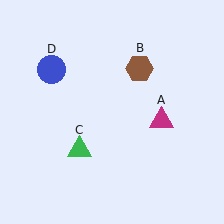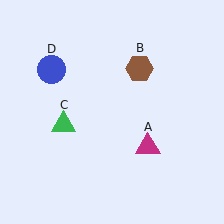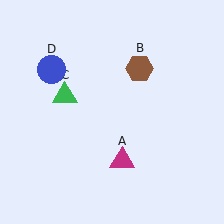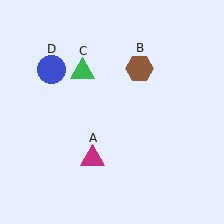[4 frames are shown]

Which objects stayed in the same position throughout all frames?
Brown hexagon (object B) and blue circle (object D) remained stationary.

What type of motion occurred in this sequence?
The magenta triangle (object A), green triangle (object C) rotated clockwise around the center of the scene.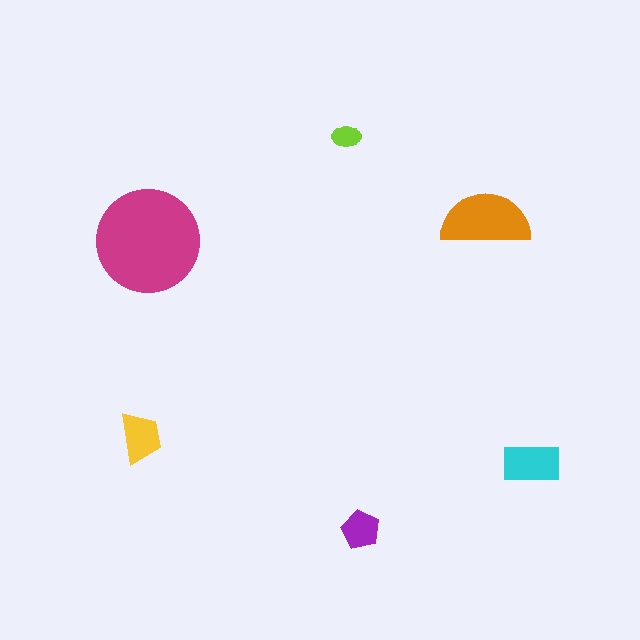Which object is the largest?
The magenta circle.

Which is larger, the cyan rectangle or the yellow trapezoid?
The cyan rectangle.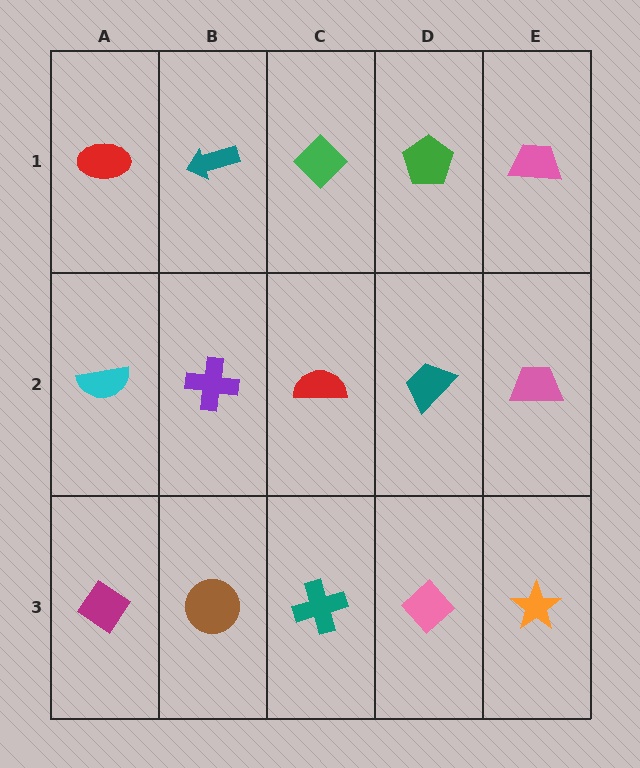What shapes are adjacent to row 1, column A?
A cyan semicircle (row 2, column A), a teal arrow (row 1, column B).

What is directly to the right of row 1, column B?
A green diamond.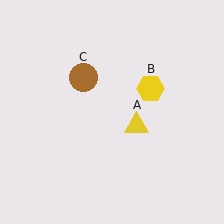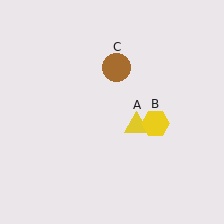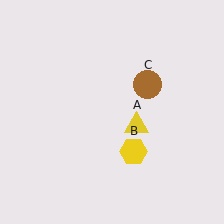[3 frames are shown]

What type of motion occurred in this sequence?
The yellow hexagon (object B), brown circle (object C) rotated clockwise around the center of the scene.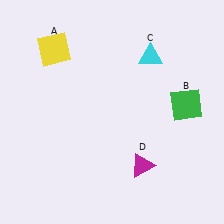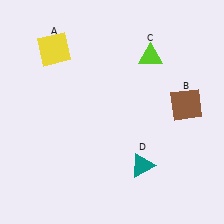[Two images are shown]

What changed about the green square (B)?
In Image 1, B is green. In Image 2, it changed to brown.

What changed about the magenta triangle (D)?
In Image 1, D is magenta. In Image 2, it changed to teal.